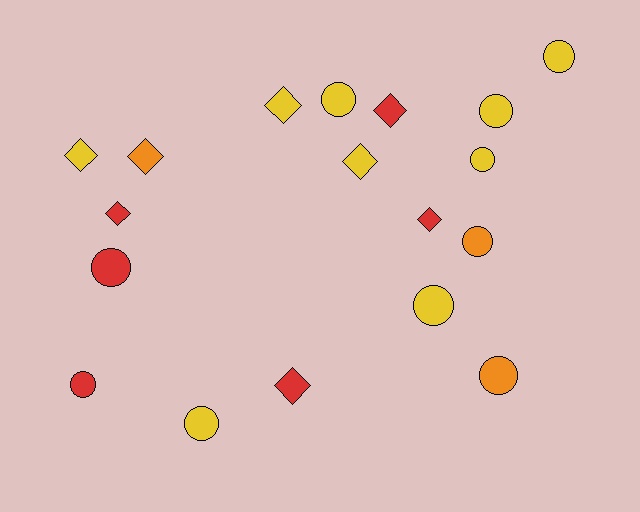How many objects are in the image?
There are 18 objects.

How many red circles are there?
There are 2 red circles.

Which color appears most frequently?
Yellow, with 9 objects.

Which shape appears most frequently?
Circle, with 10 objects.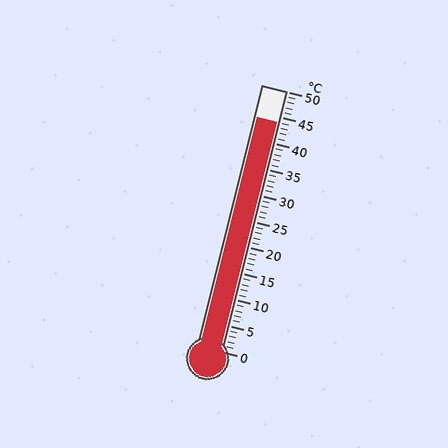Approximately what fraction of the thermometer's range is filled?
The thermometer is filled to approximately 90% of its range.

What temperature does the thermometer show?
The thermometer shows approximately 44°C.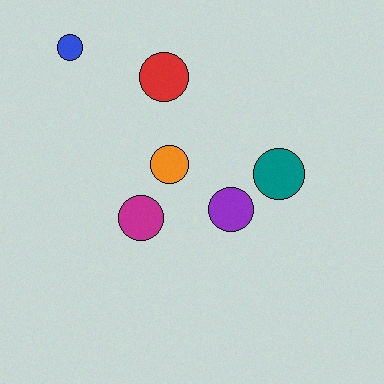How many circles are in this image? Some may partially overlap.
There are 6 circles.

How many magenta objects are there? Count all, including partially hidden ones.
There is 1 magenta object.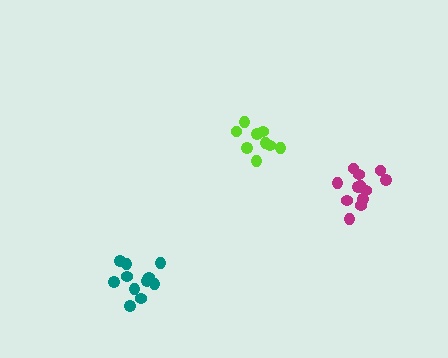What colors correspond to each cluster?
The clusters are colored: lime, magenta, teal.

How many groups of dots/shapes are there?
There are 3 groups.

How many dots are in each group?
Group 1: 9 dots, Group 2: 12 dots, Group 3: 11 dots (32 total).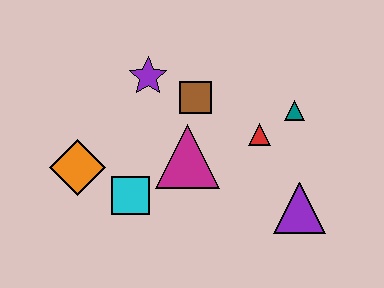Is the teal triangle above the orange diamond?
Yes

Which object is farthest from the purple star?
The purple triangle is farthest from the purple star.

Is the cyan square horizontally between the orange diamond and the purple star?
Yes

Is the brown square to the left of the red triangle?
Yes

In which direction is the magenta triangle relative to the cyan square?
The magenta triangle is to the right of the cyan square.